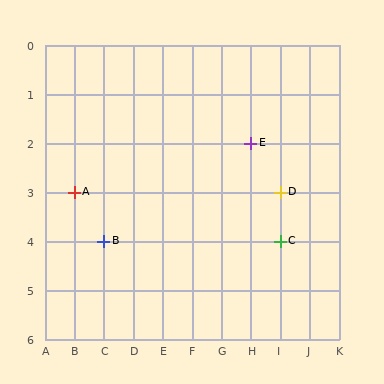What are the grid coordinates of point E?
Point E is at grid coordinates (H, 2).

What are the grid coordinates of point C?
Point C is at grid coordinates (I, 4).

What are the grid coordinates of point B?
Point B is at grid coordinates (C, 4).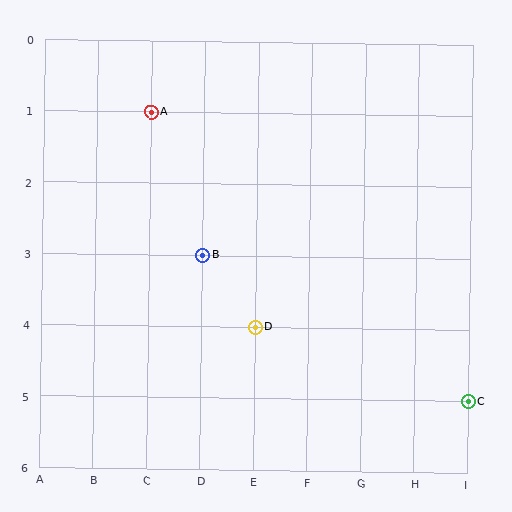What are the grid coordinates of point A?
Point A is at grid coordinates (C, 1).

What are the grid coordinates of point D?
Point D is at grid coordinates (E, 4).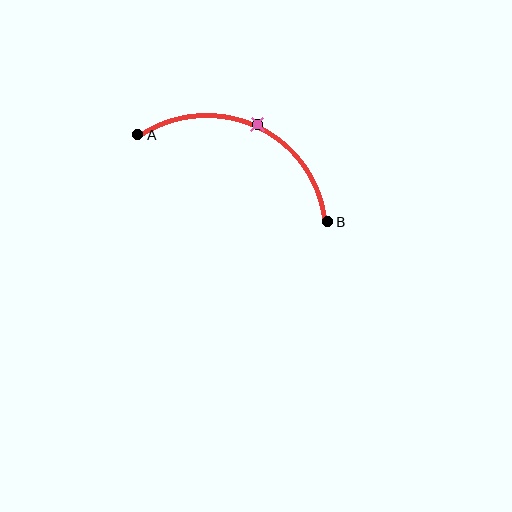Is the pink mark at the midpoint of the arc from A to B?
Yes. The pink mark lies on the arc at equal arc-length from both A and B — it is the arc midpoint.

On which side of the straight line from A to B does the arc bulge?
The arc bulges above the straight line connecting A and B.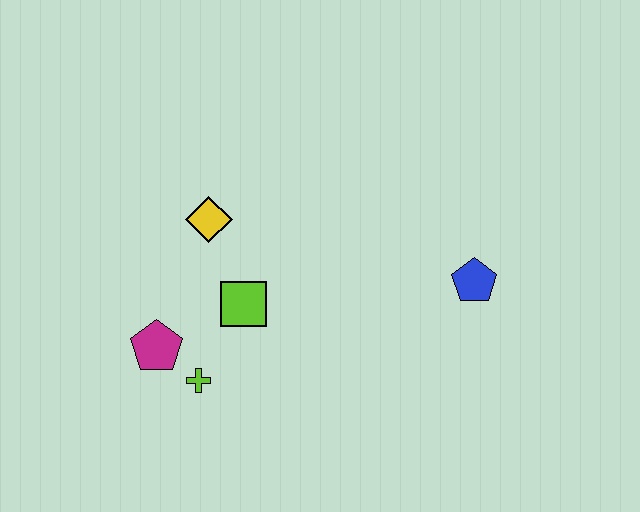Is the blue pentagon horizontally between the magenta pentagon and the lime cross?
No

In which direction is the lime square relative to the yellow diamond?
The lime square is below the yellow diamond.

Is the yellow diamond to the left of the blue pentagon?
Yes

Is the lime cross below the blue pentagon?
Yes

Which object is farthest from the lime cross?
The blue pentagon is farthest from the lime cross.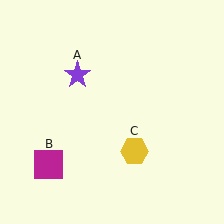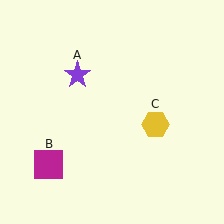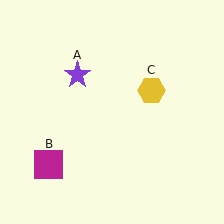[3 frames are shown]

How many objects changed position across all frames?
1 object changed position: yellow hexagon (object C).